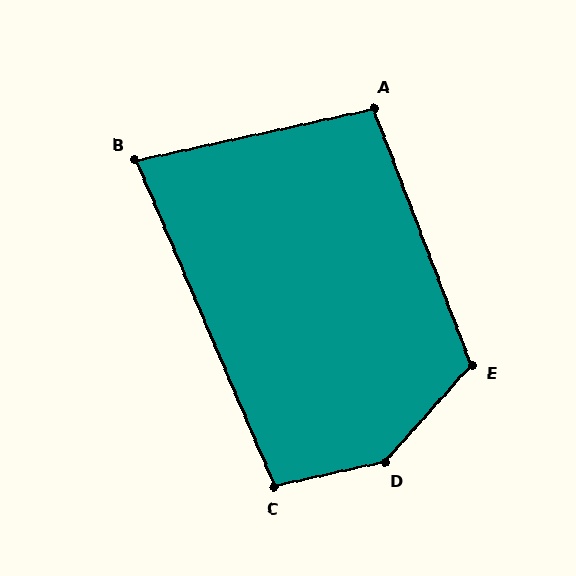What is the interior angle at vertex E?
Approximately 117 degrees (obtuse).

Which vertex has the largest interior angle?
D, at approximately 144 degrees.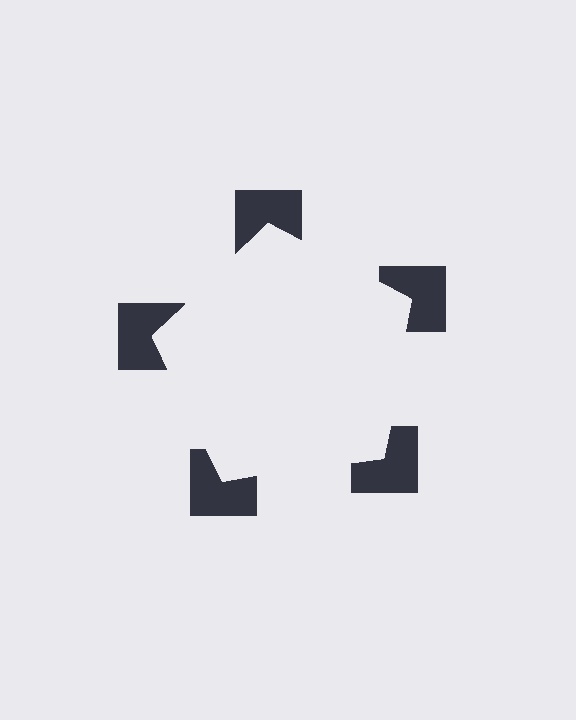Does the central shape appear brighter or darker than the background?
It typically appears slightly brighter than the background, even though no actual brightness change is drawn.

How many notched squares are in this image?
There are 5 — one at each vertex of the illusory pentagon.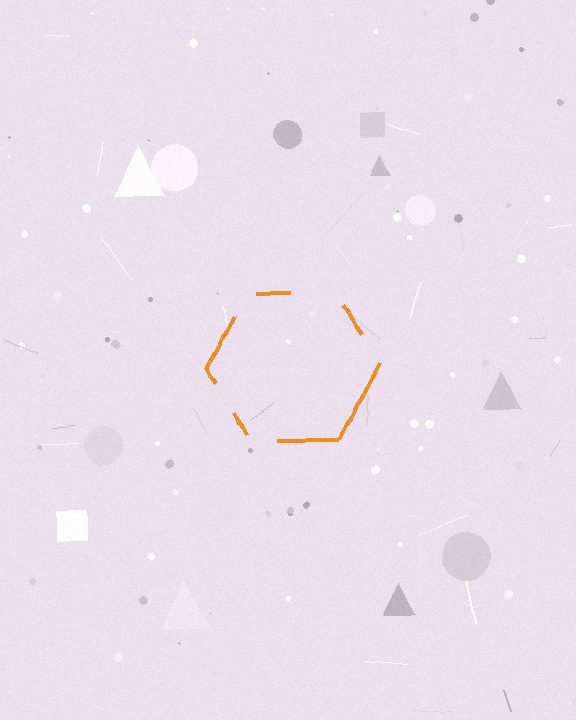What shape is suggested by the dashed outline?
The dashed outline suggests a hexagon.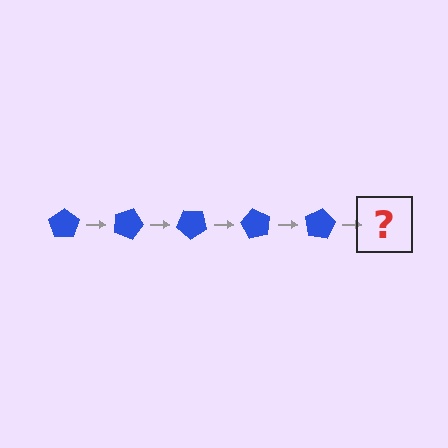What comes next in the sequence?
The next element should be a blue pentagon rotated 100 degrees.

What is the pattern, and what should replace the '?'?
The pattern is that the pentagon rotates 20 degrees each step. The '?' should be a blue pentagon rotated 100 degrees.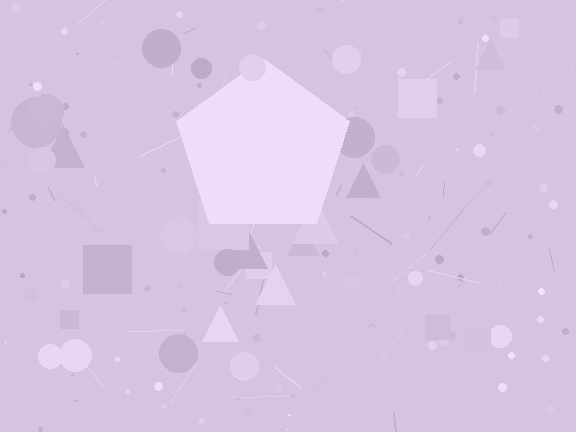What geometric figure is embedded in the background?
A pentagon is embedded in the background.